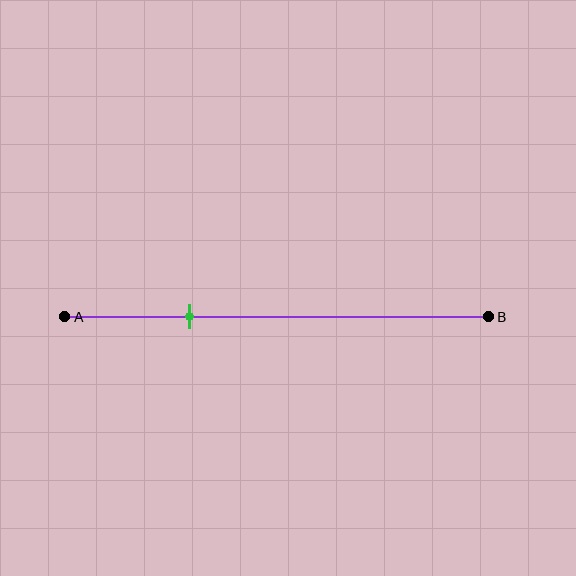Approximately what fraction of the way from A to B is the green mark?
The green mark is approximately 30% of the way from A to B.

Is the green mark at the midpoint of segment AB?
No, the mark is at about 30% from A, not at the 50% midpoint.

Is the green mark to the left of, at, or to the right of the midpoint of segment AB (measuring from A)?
The green mark is to the left of the midpoint of segment AB.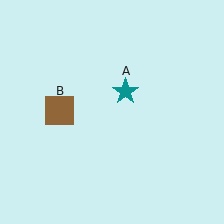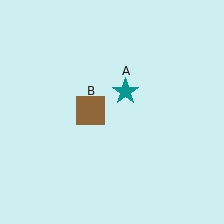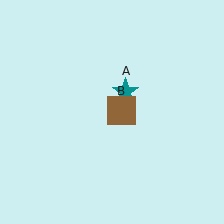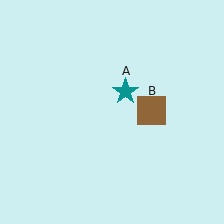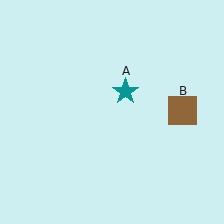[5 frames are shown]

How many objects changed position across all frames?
1 object changed position: brown square (object B).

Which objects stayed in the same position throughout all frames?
Teal star (object A) remained stationary.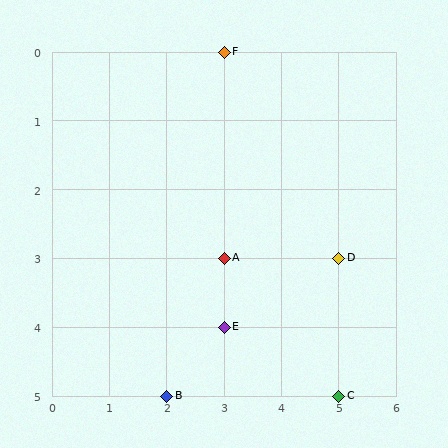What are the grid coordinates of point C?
Point C is at grid coordinates (5, 5).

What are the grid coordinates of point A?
Point A is at grid coordinates (3, 3).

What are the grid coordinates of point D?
Point D is at grid coordinates (5, 3).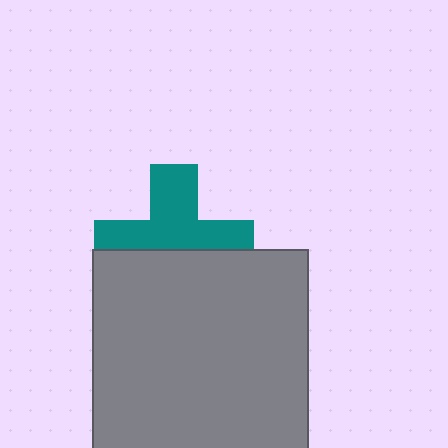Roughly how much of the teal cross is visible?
About half of it is visible (roughly 57%).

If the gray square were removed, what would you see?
You would see the complete teal cross.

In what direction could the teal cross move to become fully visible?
The teal cross could move up. That would shift it out from behind the gray square entirely.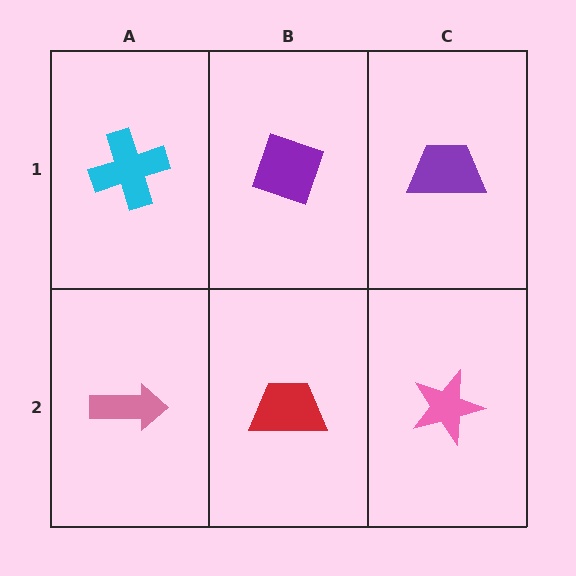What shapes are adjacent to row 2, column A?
A cyan cross (row 1, column A), a red trapezoid (row 2, column B).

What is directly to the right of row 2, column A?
A red trapezoid.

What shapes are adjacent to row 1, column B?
A red trapezoid (row 2, column B), a cyan cross (row 1, column A), a purple trapezoid (row 1, column C).